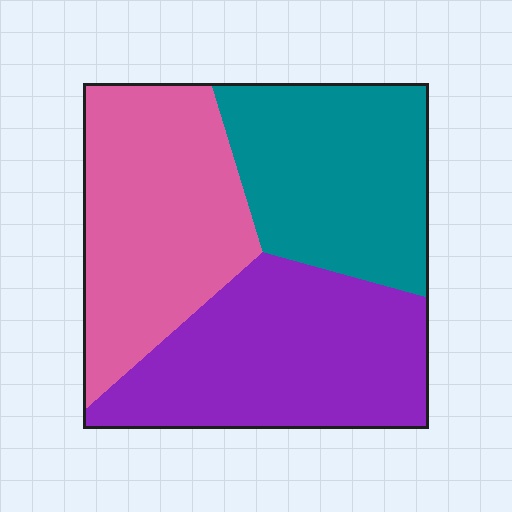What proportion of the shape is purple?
Purple takes up about three eighths (3/8) of the shape.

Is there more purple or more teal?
Purple.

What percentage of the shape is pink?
Pink takes up between a third and a half of the shape.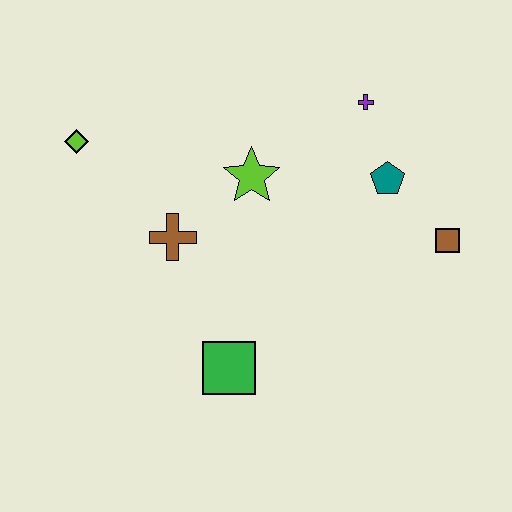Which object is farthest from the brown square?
The lime diamond is farthest from the brown square.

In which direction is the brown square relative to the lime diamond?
The brown square is to the right of the lime diamond.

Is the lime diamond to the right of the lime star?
No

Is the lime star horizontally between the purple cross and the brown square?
No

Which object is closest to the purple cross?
The teal pentagon is closest to the purple cross.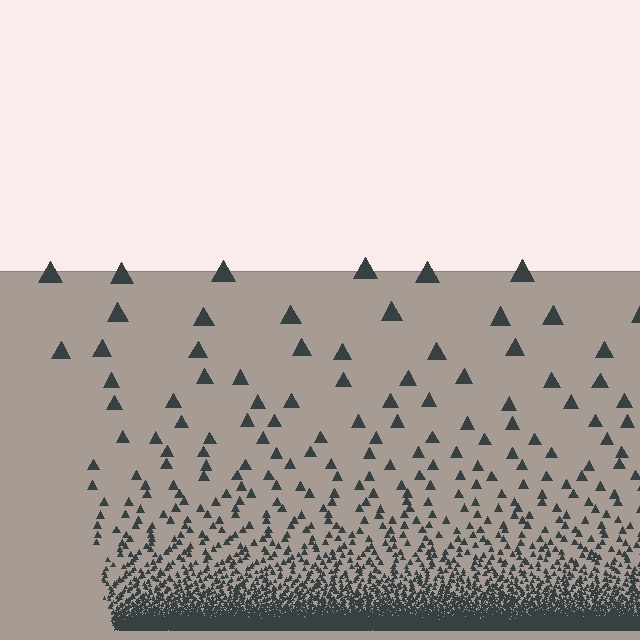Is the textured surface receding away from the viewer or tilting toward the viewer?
The surface appears to tilt toward the viewer. Texture elements get larger and sparser toward the top.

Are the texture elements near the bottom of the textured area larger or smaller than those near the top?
Smaller. The gradient is inverted — elements near the bottom are smaller and denser.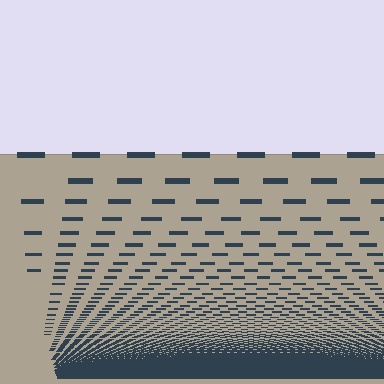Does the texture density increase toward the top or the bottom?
Density increases toward the bottom.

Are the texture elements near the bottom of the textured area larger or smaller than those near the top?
Smaller. The gradient is inverted — elements near the bottom are smaller and denser.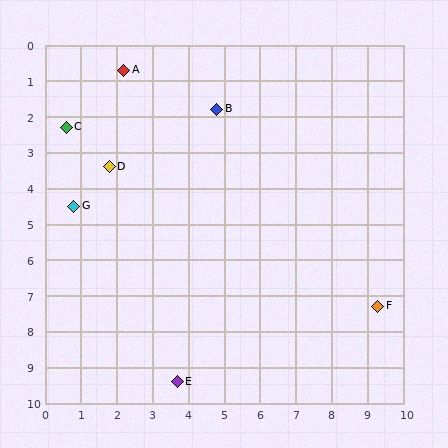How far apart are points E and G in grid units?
Points E and G are about 5.7 grid units apart.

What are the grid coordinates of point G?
Point G is at approximately (0.8, 4.5).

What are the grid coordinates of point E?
Point E is at approximately (3.7, 9.4).